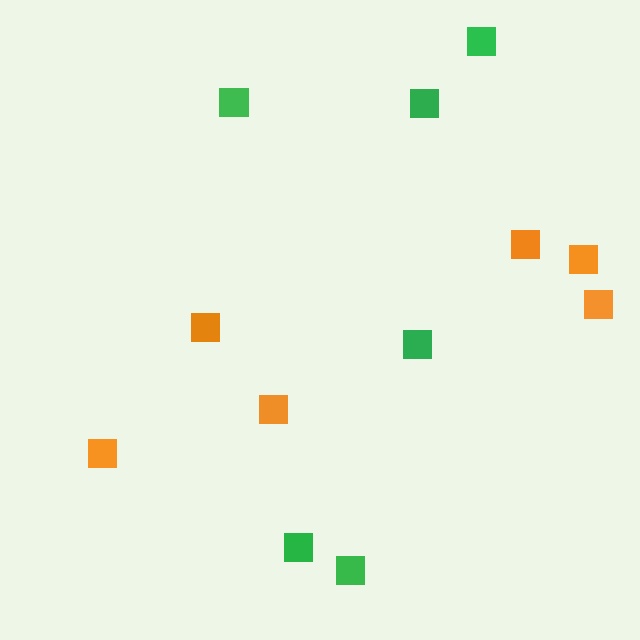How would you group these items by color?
There are 2 groups: one group of green squares (6) and one group of orange squares (6).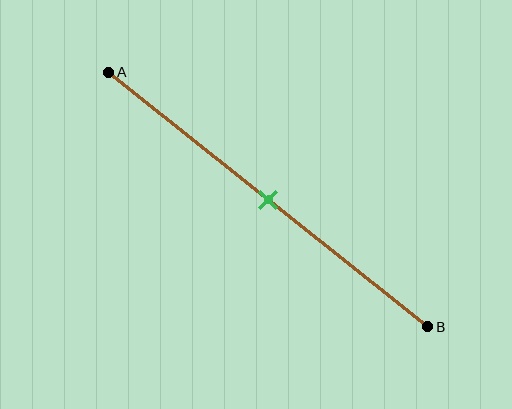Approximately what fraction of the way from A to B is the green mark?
The green mark is approximately 50% of the way from A to B.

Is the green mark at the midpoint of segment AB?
Yes, the mark is approximately at the midpoint.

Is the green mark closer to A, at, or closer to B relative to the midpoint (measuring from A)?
The green mark is approximately at the midpoint of segment AB.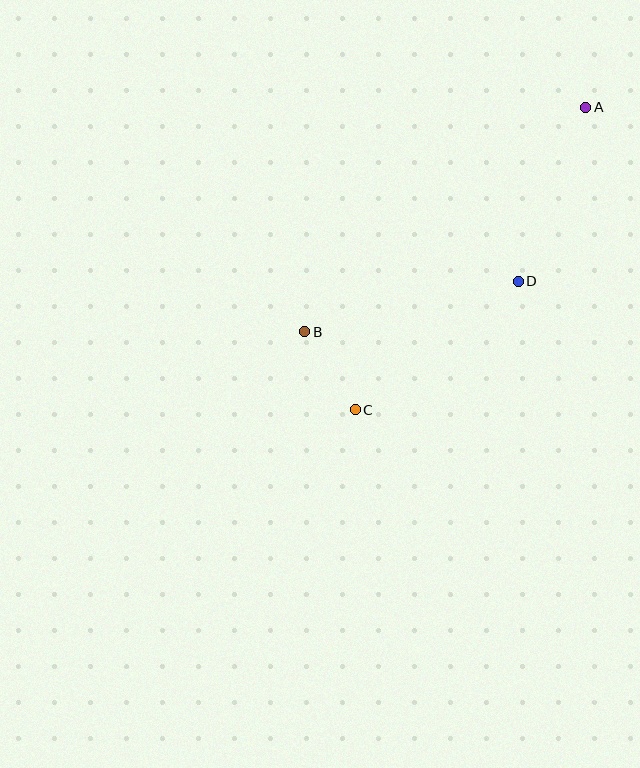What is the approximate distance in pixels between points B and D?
The distance between B and D is approximately 220 pixels.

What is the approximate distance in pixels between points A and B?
The distance between A and B is approximately 360 pixels.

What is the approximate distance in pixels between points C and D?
The distance between C and D is approximately 208 pixels.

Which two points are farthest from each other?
Points A and C are farthest from each other.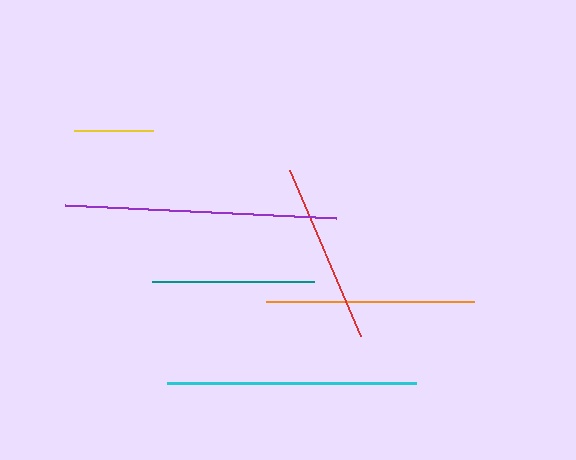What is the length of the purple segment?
The purple segment is approximately 271 pixels long.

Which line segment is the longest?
The purple line is the longest at approximately 271 pixels.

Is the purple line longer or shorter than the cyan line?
The purple line is longer than the cyan line.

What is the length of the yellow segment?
The yellow segment is approximately 79 pixels long.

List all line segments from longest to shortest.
From longest to shortest: purple, cyan, orange, red, teal, yellow.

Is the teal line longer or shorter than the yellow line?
The teal line is longer than the yellow line.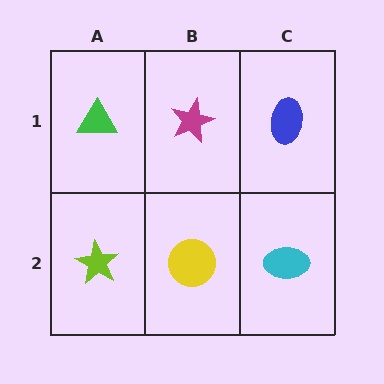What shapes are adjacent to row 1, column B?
A yellow circle (row 2, column B), a green triangle (row 1, column A), a blue ellipse (row 1, column C).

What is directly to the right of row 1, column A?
A magenta star.